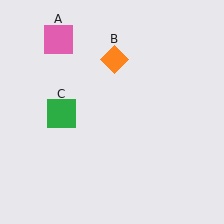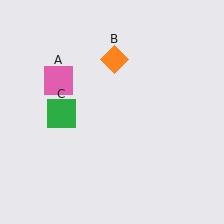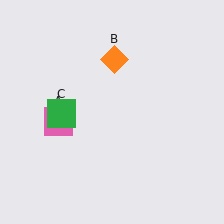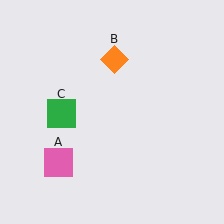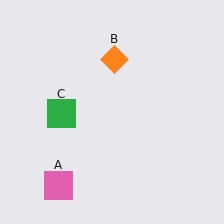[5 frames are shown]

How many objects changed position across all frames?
1 object changed position: pink square (object A).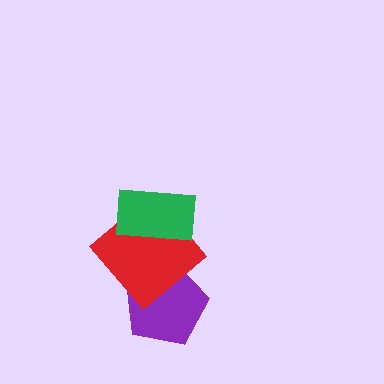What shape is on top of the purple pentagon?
The red diamond is on top of the purple pentagon.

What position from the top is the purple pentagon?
The purple pentagon is 3rd from the top.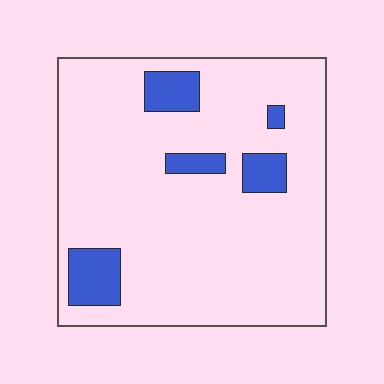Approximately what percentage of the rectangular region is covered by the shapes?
Approximately 10%.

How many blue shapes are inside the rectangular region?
5.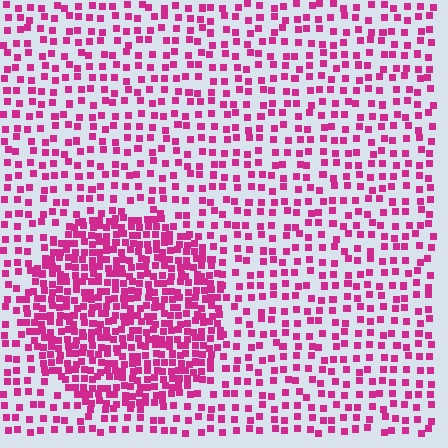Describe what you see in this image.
The image contains small magenta elements arranged at two different densities. A circle-shaped region is visible where the elements are more densely packed than the surrounding area.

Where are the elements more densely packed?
The elements are more densely packed inside the circle boundary.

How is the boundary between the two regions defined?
The boundary is defined by a change in element density (approximately 2.3x ratio). All elements are the same color, size, and shape.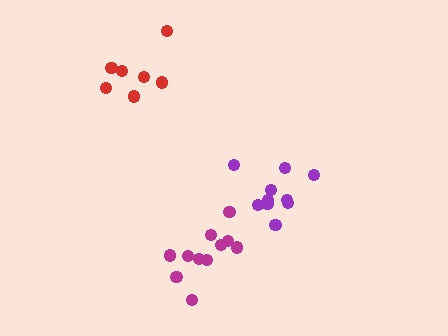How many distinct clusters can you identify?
There are 3 distinct clusters.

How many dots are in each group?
Group 1: 10 dots, Group 2: 11 dots, Group 3: 7 dots (28 total).